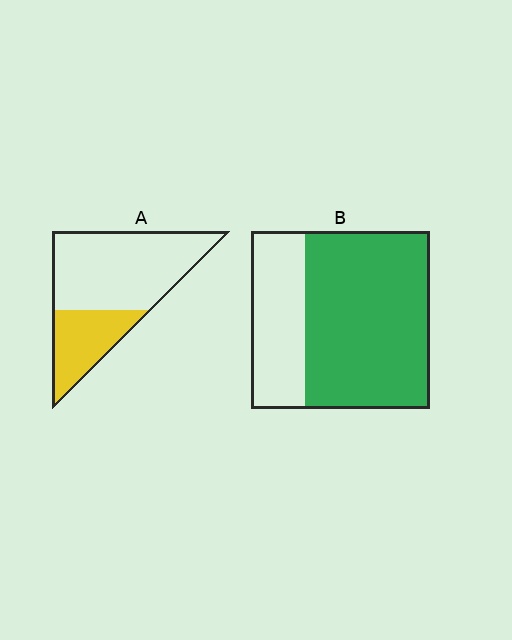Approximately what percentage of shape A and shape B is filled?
A is approximately 30% and B is approximately 70%.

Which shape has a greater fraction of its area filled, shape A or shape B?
Shape B.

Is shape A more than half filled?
No.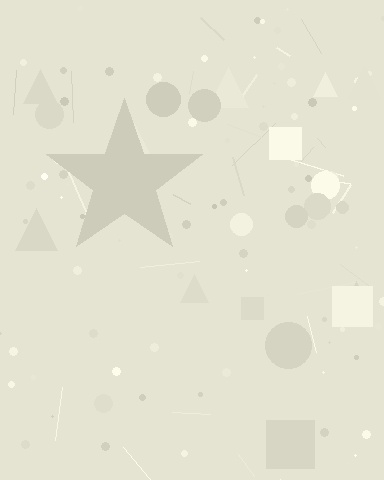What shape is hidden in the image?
A star is hidden in the image.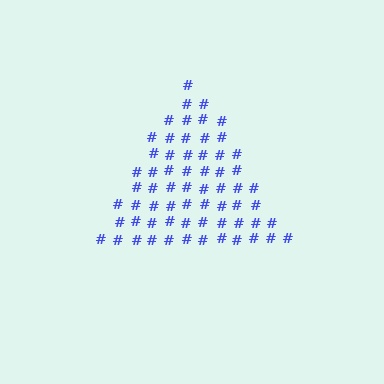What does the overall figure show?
The overall figure shows a triangle.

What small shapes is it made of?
It is made of small hash symbols.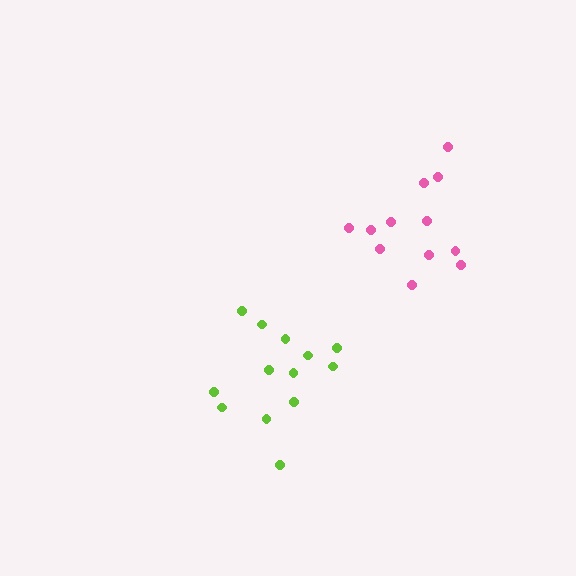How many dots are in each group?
Group 1: 13 dots, Group 2: 12 dots (25 total).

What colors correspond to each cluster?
The clusters are colored: lime, pink.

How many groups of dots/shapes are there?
There are 2 groups.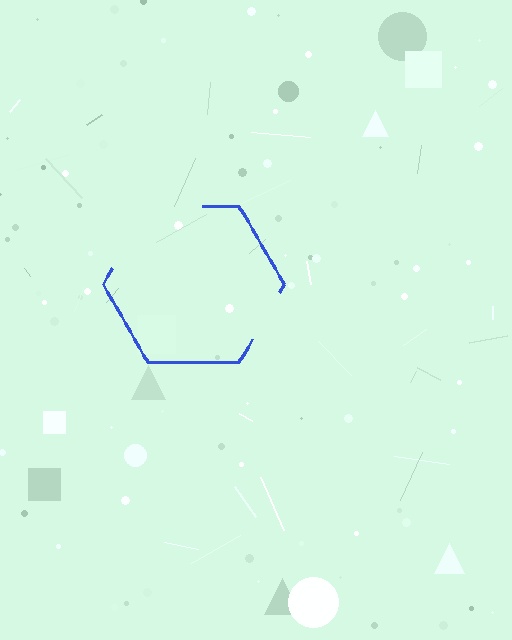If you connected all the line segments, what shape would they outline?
They would outline a hexagon.